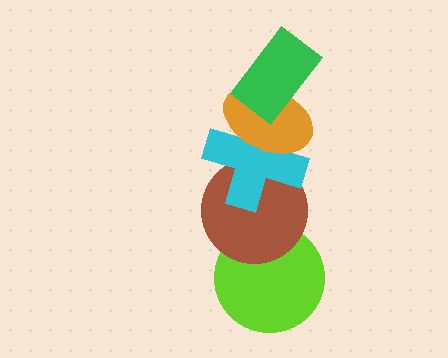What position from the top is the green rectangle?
The green rectangle is 1st from the top.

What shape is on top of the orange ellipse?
The green rectangle is on top of the orange ellipse.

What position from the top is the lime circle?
The lime circle is 5th from the top.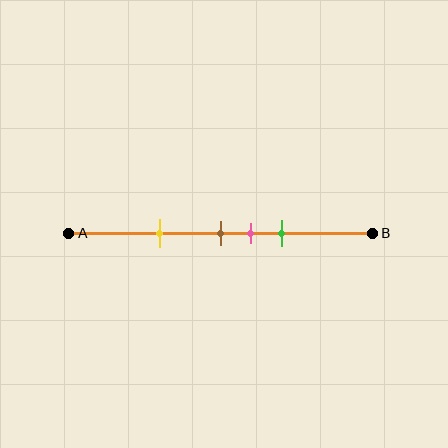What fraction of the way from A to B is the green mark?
The green mark is approximately 70% (0.7) of the way from A to B.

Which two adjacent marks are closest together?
The brown and pink marks are the closest adjacent pair.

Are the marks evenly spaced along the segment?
No, the marks are not evenly spaced.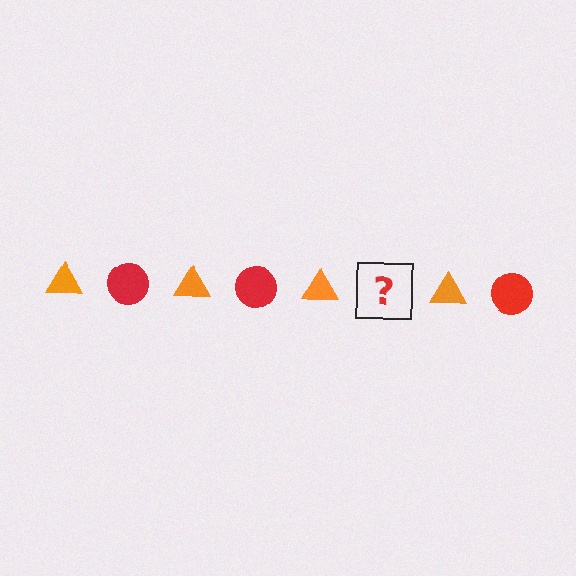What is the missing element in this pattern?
The missing element is a red circle.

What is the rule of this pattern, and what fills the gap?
The rule is that the pattern alternates between orange triangle and red circle. The gap should be filled with a red circle.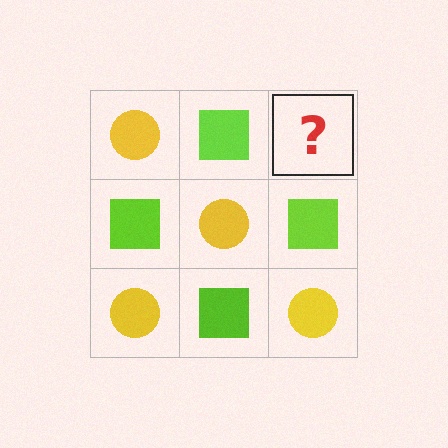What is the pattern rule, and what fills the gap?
The rule is that it alternates yellow circle and lime square in a checkerboard pattern. The gap should be filled with a yellow circle.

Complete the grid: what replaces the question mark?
The question mark should be replaced with a yellow circle.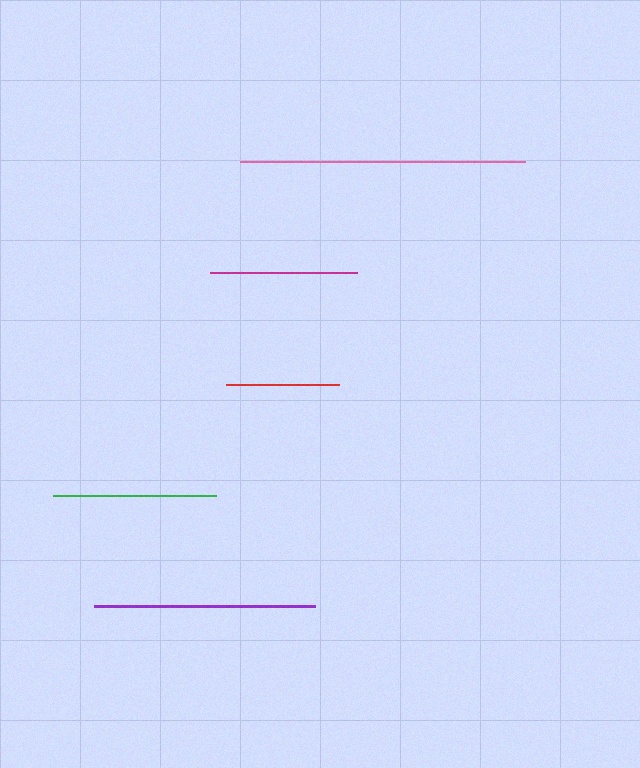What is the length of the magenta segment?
The magenta segment is approximately 147 pixels long.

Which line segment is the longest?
The pink line is the longest at approximately 285 pixels.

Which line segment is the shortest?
The red line is the shortest at approximately 113 pixels.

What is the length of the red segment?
The red segment is approximately 113 pixels long.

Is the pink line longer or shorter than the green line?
The pink line is longer than the green line.